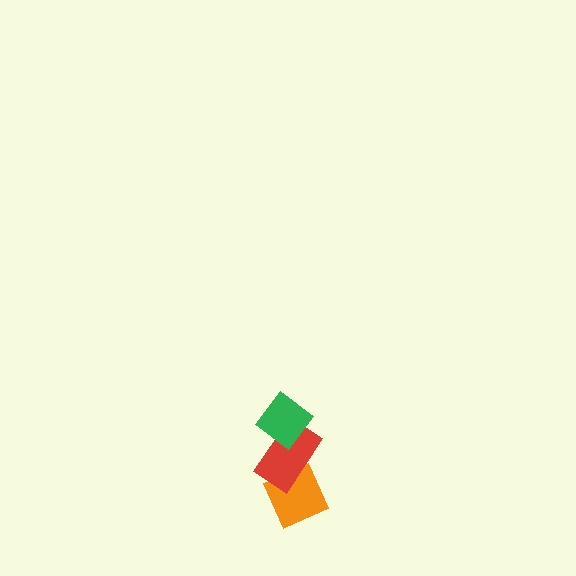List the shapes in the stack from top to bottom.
From top to bottom: the green diamond, the red rectangle, the orange diamond.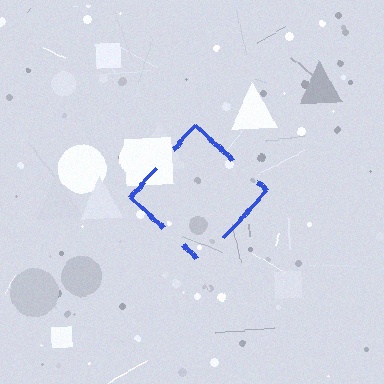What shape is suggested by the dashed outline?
The dashed outline suggests a diamond.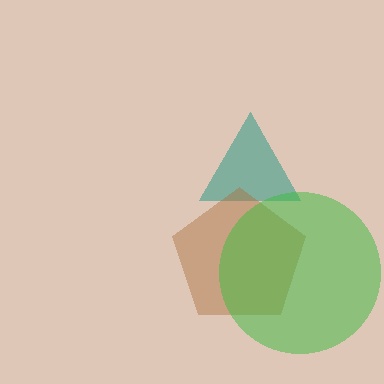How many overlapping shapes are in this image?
There are 3 overlapping shapes in the image.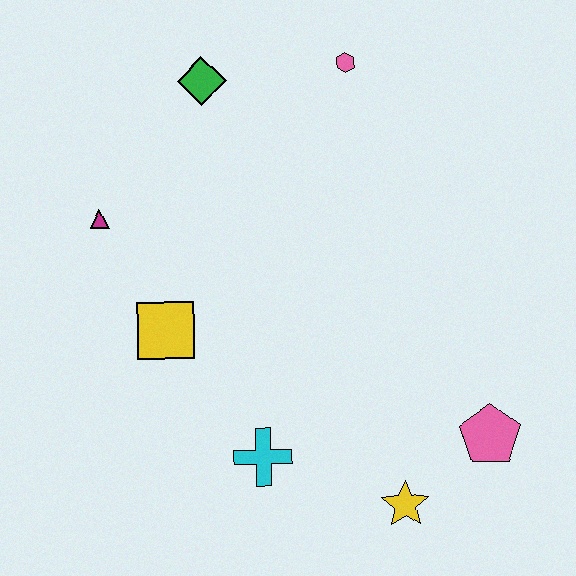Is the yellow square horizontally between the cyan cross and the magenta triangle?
Yes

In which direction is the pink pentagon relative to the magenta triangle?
The pink pentagon is to the right of the magenta triangle.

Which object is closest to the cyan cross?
The yellow star is closest to the cyan cross.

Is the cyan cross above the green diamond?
No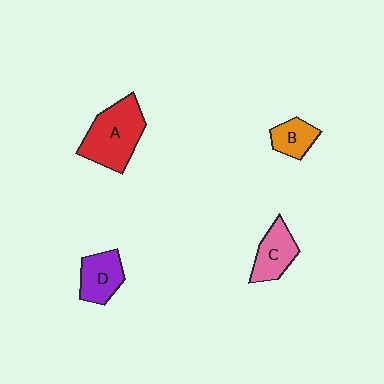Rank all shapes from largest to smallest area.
From largest to smallest: A (red), C (pink), D (purple), B (orange).